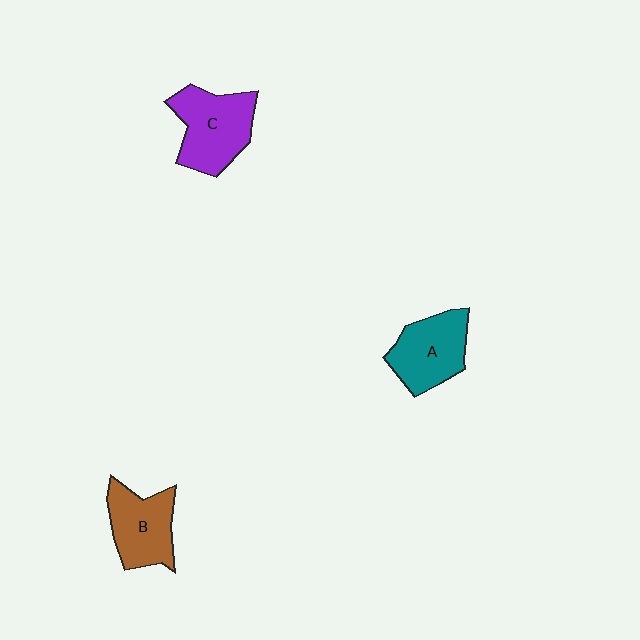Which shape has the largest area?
Shape C (purple).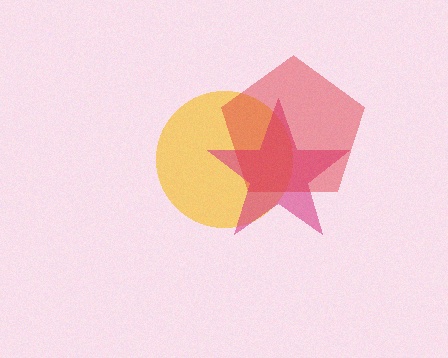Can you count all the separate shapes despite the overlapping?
Yes, there are 3 separate shapes.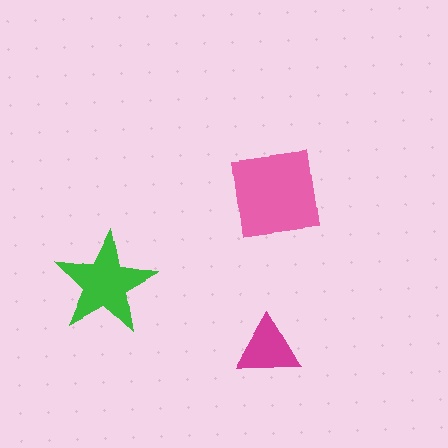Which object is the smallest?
The magenta triangle.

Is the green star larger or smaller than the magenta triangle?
Larger.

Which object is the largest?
The pink square.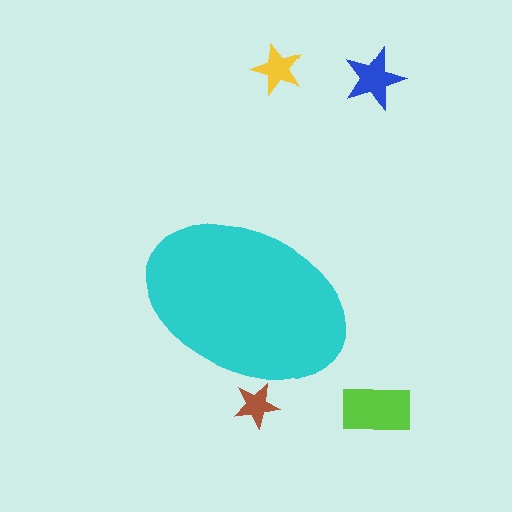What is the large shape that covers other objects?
A cyan ellipse.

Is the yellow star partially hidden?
No, the yellow star is fully visible.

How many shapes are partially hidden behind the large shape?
1 shape is partially hidden.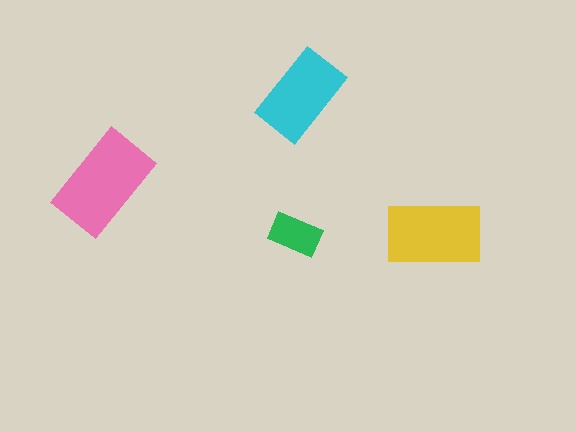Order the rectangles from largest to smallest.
the pink one, the yellow one, the cyan one, the green one.